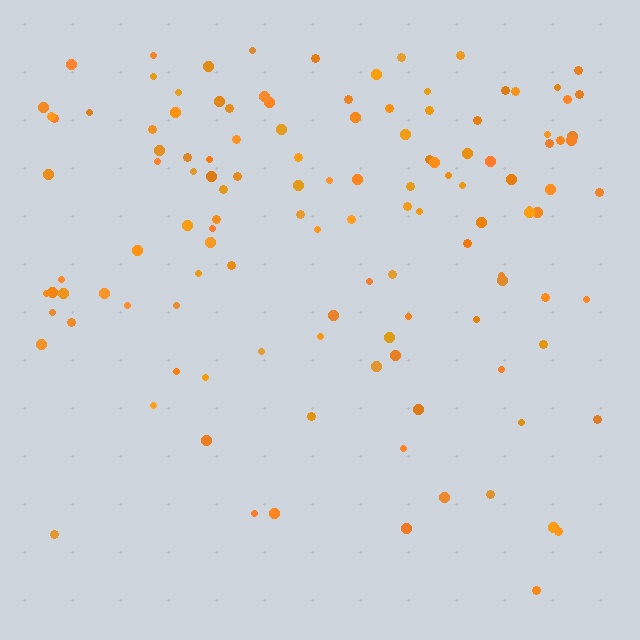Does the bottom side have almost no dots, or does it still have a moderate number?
Still a moderate number, just noticeably fewer than the top.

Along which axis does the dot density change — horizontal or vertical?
Vertical.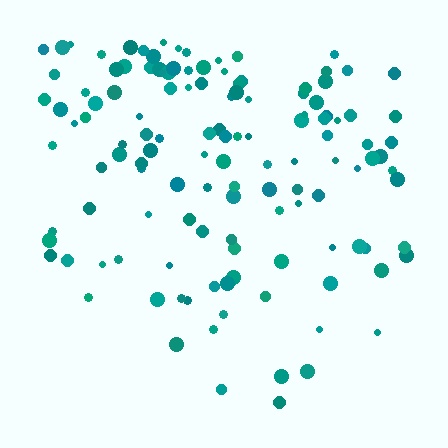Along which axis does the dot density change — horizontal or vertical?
Vertical.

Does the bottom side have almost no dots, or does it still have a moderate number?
Still a moderate number, just noticeably fewer than the top.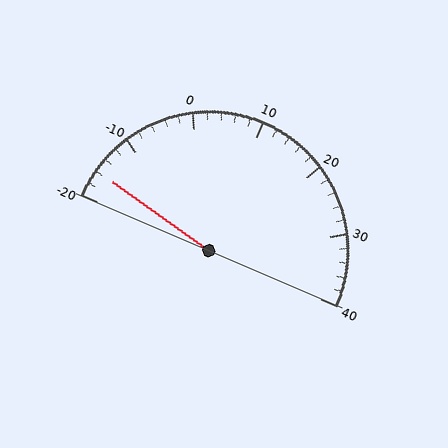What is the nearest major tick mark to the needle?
The nearest major tick mark is -20.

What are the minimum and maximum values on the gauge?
The gauge ranges from -20 to 40.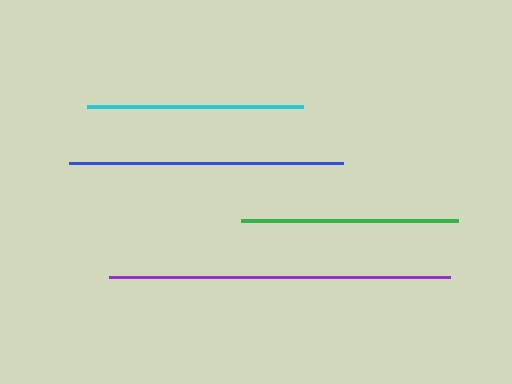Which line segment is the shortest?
The cyan line is the shortest at approximately 216 pixels.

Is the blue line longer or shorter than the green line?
The blue line is longer than the green line.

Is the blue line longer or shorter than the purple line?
The purple line is longer than the blue line.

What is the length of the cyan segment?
The cyan segment is approximately 216 pixels long.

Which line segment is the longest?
The purple line is the longest at approximately 341 pixels.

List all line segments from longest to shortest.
From longest to shortest: purple, blue, green, cyan.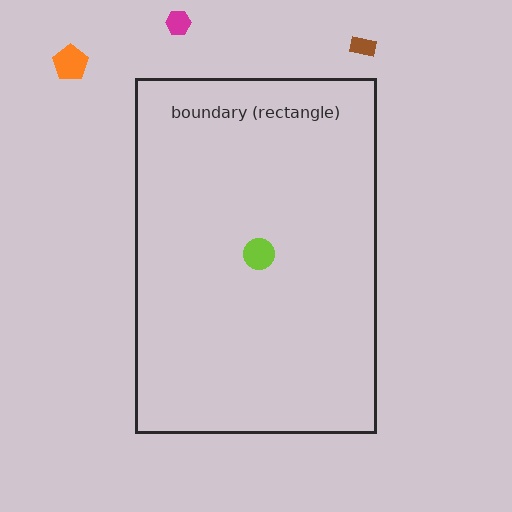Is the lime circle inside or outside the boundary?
Inside.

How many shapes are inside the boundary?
1 inside, 3 outside.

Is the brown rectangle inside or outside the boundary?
Outside.